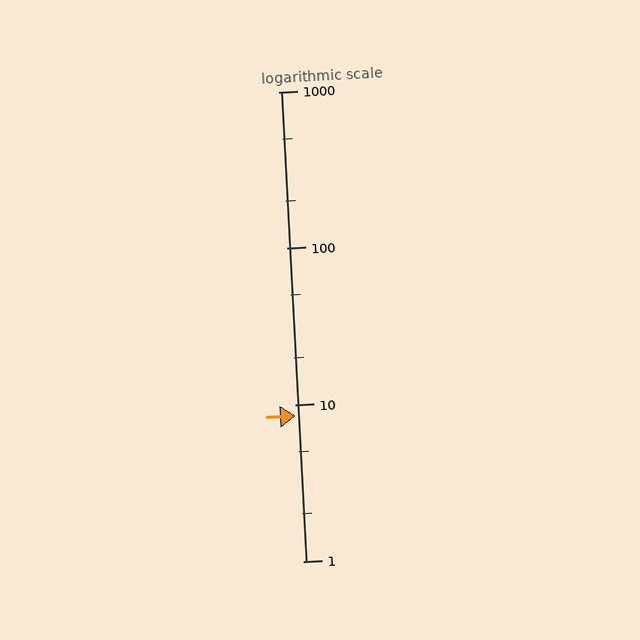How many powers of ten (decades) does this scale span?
The scale spans 3 decades, from 1 to 1000.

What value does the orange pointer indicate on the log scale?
The pointer indicates approximately 8.5.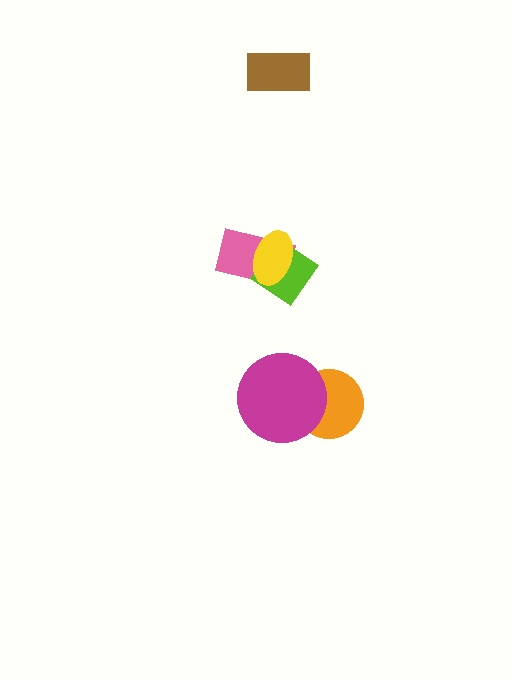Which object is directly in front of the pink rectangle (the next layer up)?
The lime diamond is directly in front of the pink rectangle.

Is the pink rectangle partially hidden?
Yes, it is partially covered by another shape.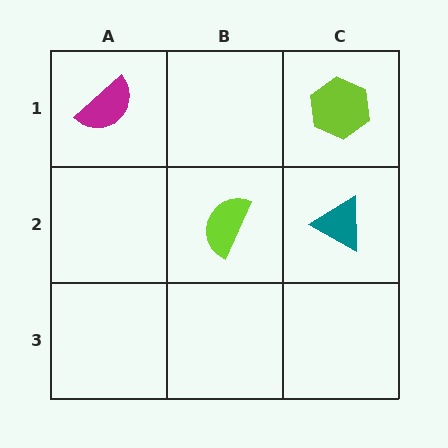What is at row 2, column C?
A teal triangle.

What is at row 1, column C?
A lime hexagon.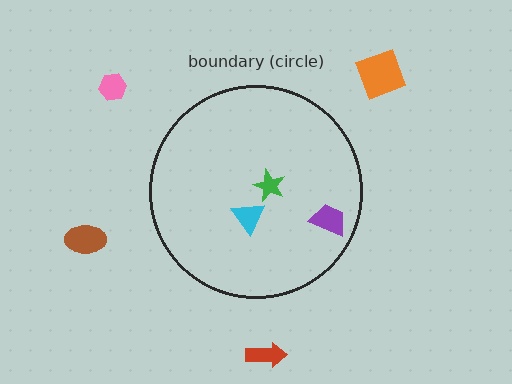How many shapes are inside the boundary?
3 inside, 4 outside.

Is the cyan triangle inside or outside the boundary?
Inside.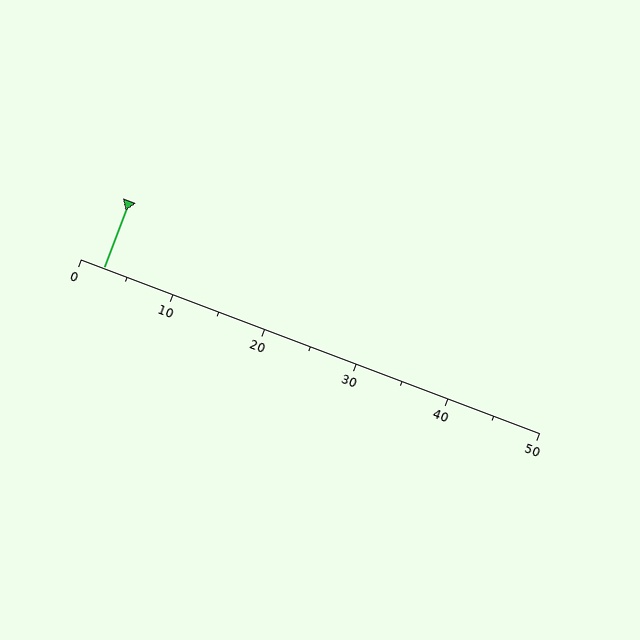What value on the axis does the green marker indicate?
The marker indicates approximately 2.5.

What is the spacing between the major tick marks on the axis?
The major ticks are spaced 10 apart.